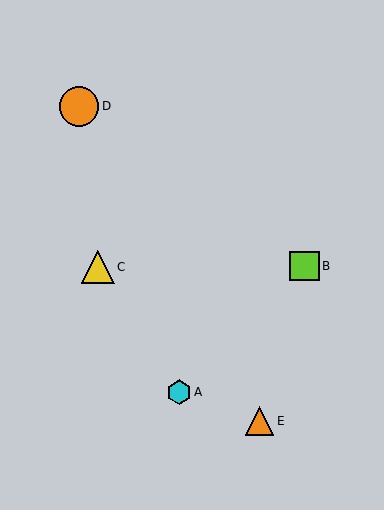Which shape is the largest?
The orange circle (labeled D) is the largest.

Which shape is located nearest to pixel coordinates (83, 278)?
The yellow triangle (labeled C) at (98, 267) is nearest to that location.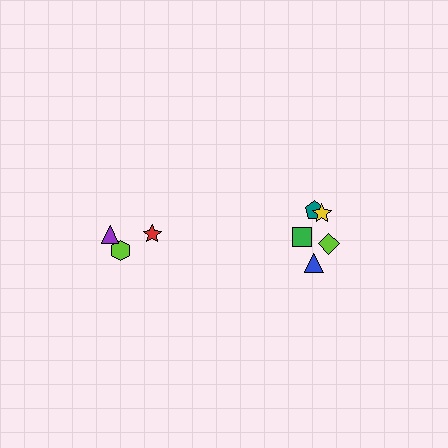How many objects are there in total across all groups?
There are 8 objects.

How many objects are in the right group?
There are 5 objects.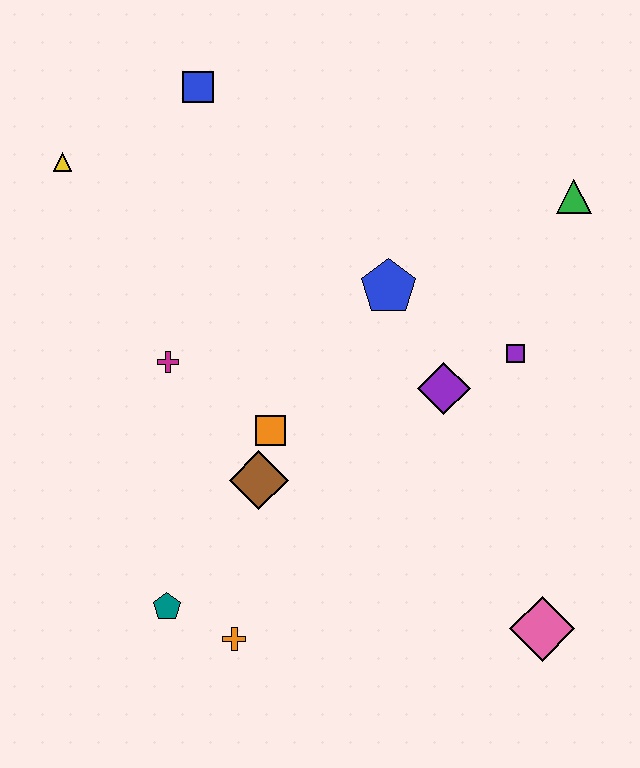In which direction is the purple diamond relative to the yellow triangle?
The purple diamond is to the right of the yellow triangle.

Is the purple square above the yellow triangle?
No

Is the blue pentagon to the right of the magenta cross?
Yes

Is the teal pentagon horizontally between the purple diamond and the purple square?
No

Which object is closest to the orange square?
The brown diamond is closest to the orange square.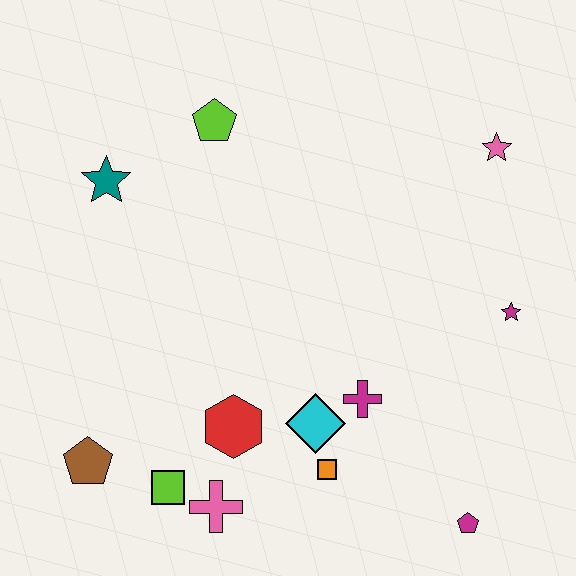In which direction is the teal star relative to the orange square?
The teal star is above the orange square.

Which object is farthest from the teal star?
The magenta pentagon is farthest from the teal star.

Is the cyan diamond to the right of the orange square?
No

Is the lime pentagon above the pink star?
Yes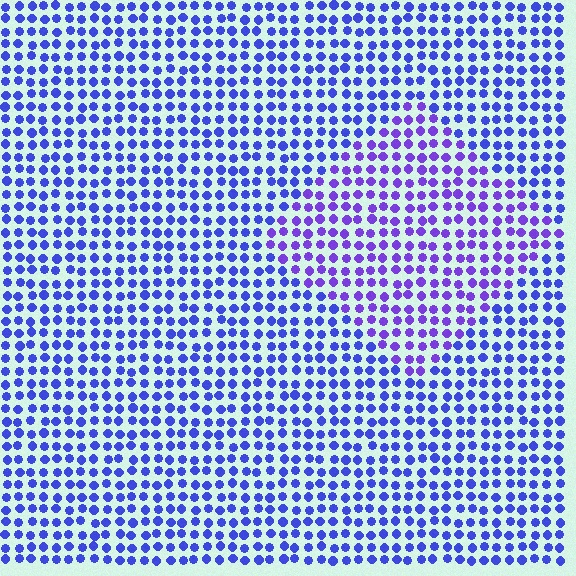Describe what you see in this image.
The image is filled with small blue elements in a uniform arrangement. A diamond-shaped region is visible where the elements are tinted to a slightly different hue, forming a subtle color boundary.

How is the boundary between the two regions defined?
The boundary is defined purely by a slight shift in hue (about 27 degrees). Spacing, size, and orientation are identical on both sides.